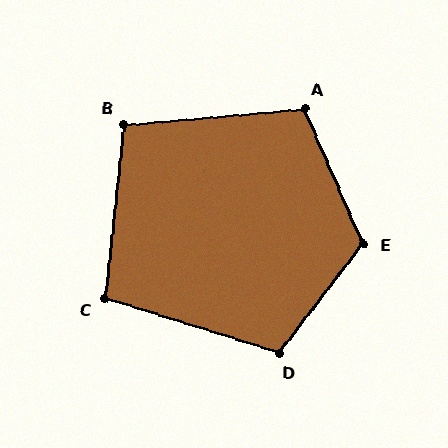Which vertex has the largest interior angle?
E, at approximately 119 degrees.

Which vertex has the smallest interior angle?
C, at approximately 101 degrees.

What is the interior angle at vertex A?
Approximately 108 degrees (obtuse).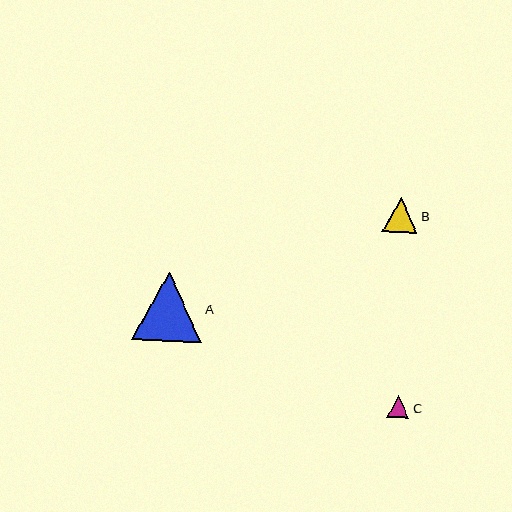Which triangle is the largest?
Triangle A is the largest with a size of approximately 70 pixels.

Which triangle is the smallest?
Triangle C is the smallest with a size of approximately 22 pixels.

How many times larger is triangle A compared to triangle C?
Triangle A is approximately 3.2 times the size of triangle C.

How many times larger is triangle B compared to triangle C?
Triangle B is approximately 1.6 times the size of triangle C.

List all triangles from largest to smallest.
From largest to smallest: A, B, C.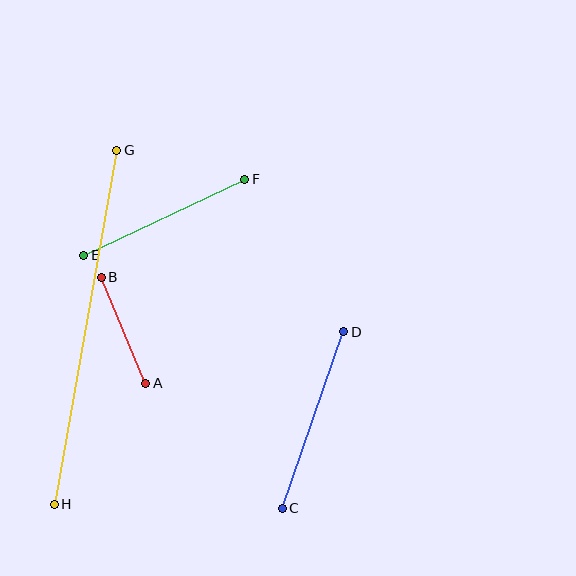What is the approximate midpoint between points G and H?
The midpoint is at approximately (85, 327) pixels.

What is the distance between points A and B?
The distance is approximately 115 pixels.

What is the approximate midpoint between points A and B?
The midpoint is at approximately (124, 330) pixels.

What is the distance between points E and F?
The distance is approximately 178 pixels.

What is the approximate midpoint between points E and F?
The midpoint is at approximately (164, 217) pixels.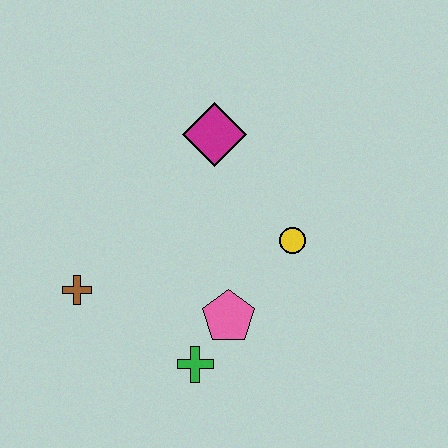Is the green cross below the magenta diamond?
Yes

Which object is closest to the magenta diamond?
The yellow circle is closest to the magenta diamond.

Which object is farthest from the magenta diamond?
The green cross is farthest from the magenta diamond.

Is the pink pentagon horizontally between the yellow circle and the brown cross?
Yes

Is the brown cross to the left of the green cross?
Yes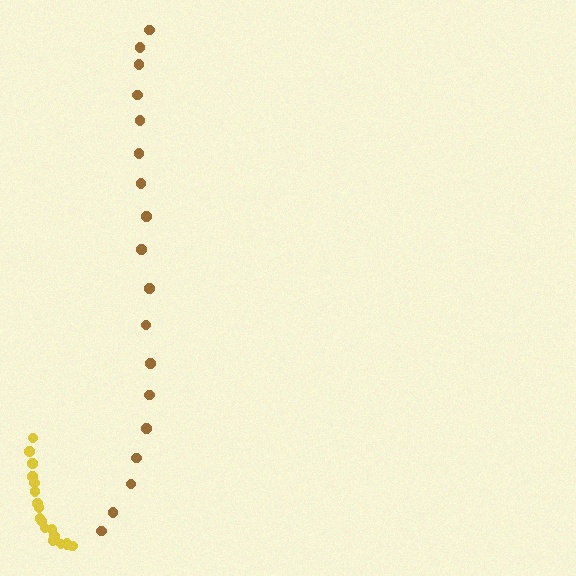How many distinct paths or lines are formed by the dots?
There are 2 distinct paths.